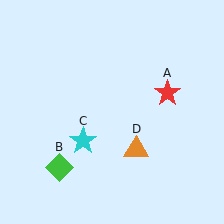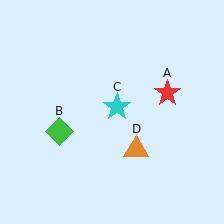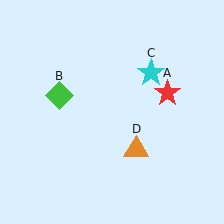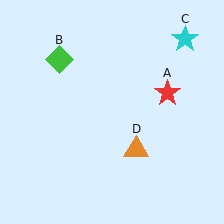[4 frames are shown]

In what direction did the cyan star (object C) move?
The cyan star (object C) moved up and to the right.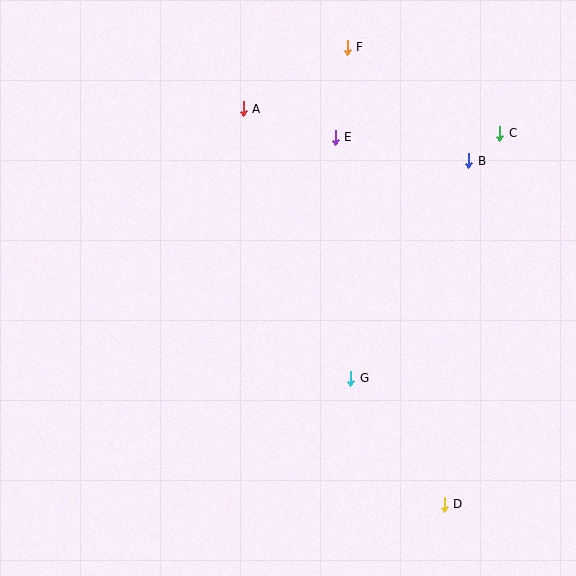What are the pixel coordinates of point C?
Point C is at (500, 133).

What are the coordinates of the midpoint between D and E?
The midpoint between D and E is at (390, 321).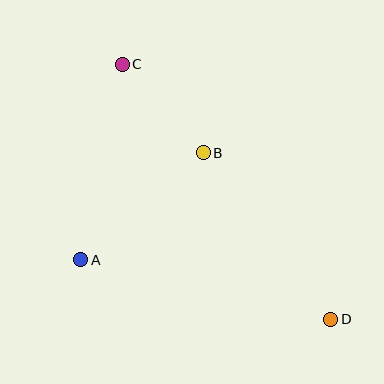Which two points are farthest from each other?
Points C and D are farthest from each other.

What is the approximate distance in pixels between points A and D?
The distance between A and D is approximately 257 pixels.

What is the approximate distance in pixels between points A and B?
The distance between A and B is approximately 163 pixels.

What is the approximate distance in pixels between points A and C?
The distance between A and C is approximately 200 pixels.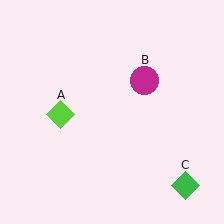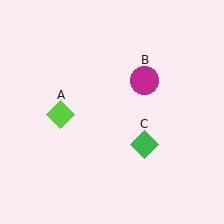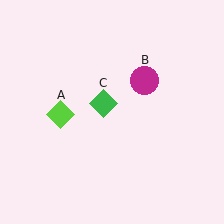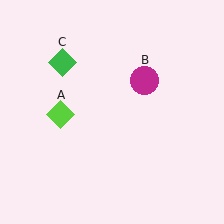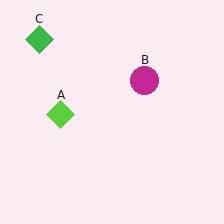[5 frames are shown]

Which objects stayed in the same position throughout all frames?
Lime diamond (object A) and magenta circle (object B) remained stationary.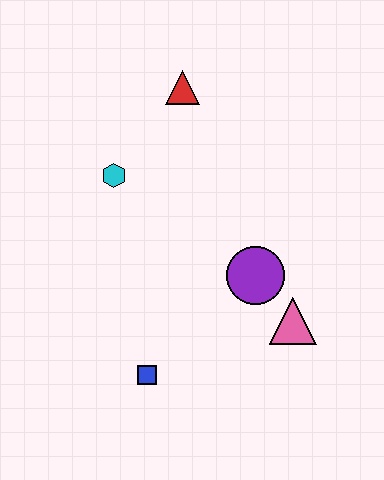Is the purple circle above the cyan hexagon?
No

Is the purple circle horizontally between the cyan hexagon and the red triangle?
No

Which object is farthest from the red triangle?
The blue square is farthest from the red triangle.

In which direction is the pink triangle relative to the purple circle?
The pink triangle is below the purple circle.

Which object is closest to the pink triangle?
The purple circle is closest to the pink triangle.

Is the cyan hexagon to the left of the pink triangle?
Yes